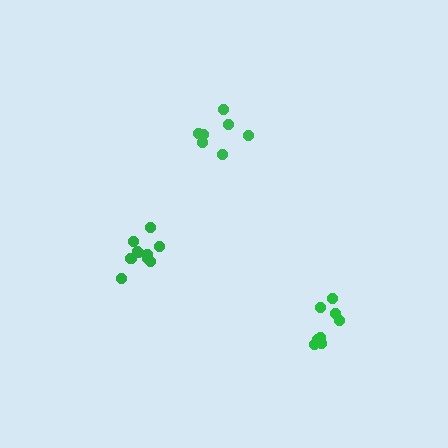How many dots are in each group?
Group 1: 8 dots, Group 2: 7 dots, Group 3: 11 dots (26 total).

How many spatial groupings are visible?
There are 3 spatial groupings.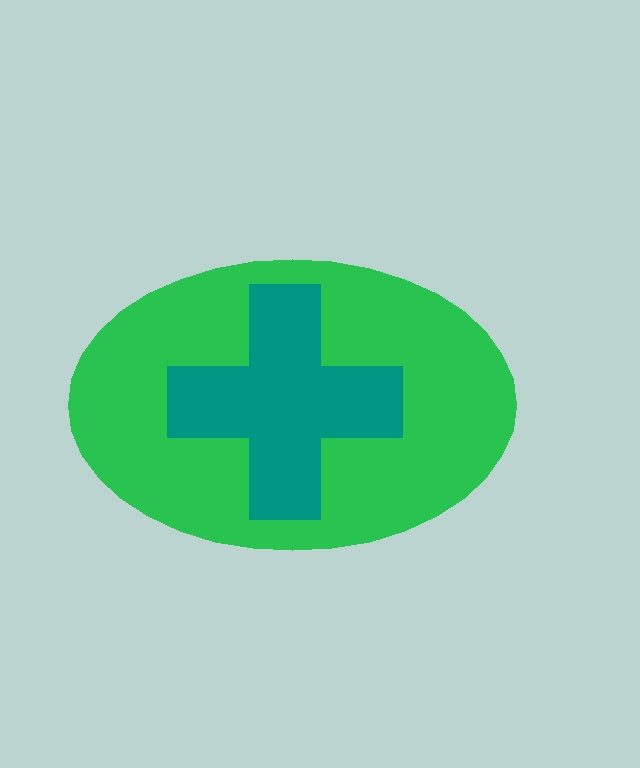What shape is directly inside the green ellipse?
The teal cross.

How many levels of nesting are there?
2.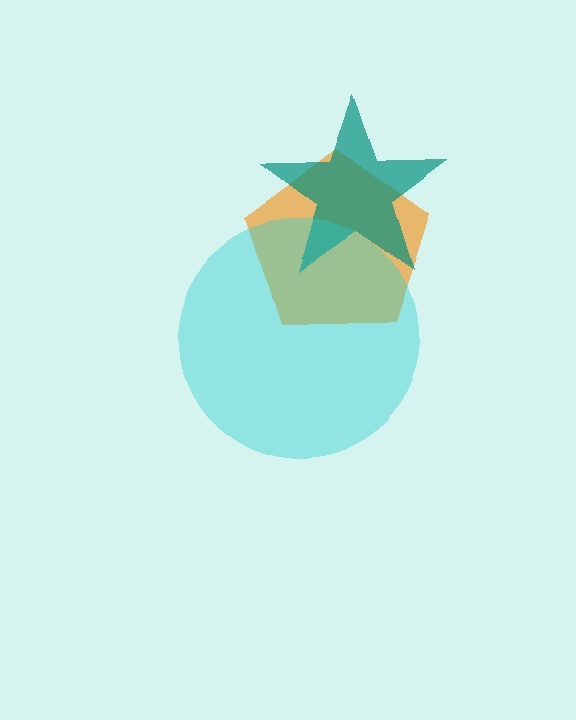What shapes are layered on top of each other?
The layered shapes are: an orange pentagon, a teal star, a cyan circle.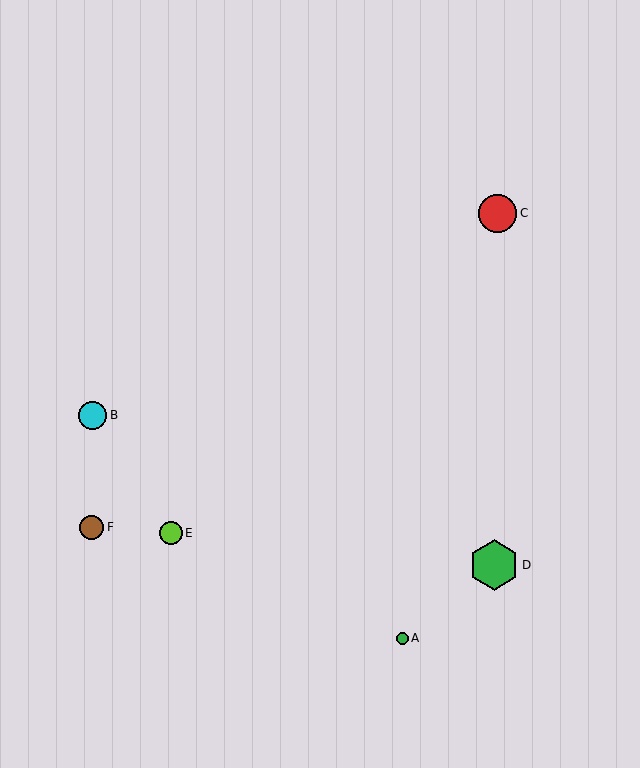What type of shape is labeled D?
Shape D is a green hexagon.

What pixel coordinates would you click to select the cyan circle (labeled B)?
Click at (93, 415) to select the cyan circle B.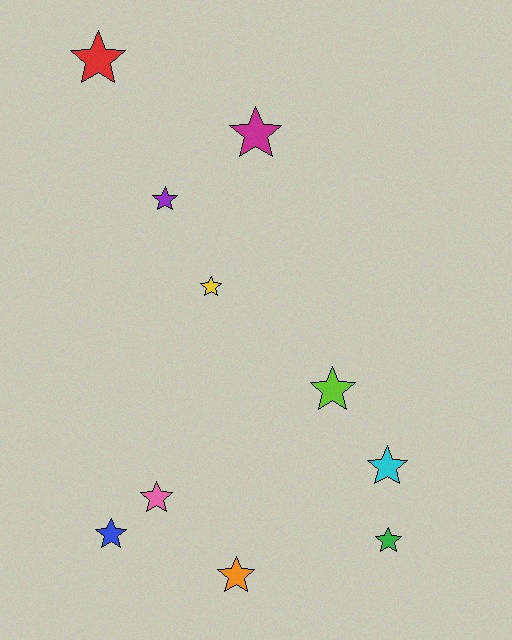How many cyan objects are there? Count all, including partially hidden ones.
There is 1 cyan object.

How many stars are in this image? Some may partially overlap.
There are 10 stars.